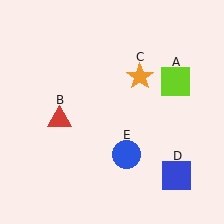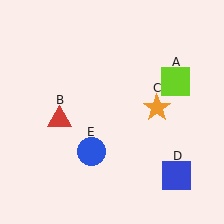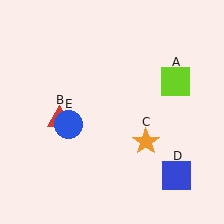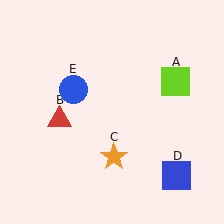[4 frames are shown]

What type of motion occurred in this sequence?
The orange star (object C), blue circle (object E) rotated clockwise around the center of the scene.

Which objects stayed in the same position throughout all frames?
Lime square (object A) and red triangle (object B) and blue square (object D) remained stationary.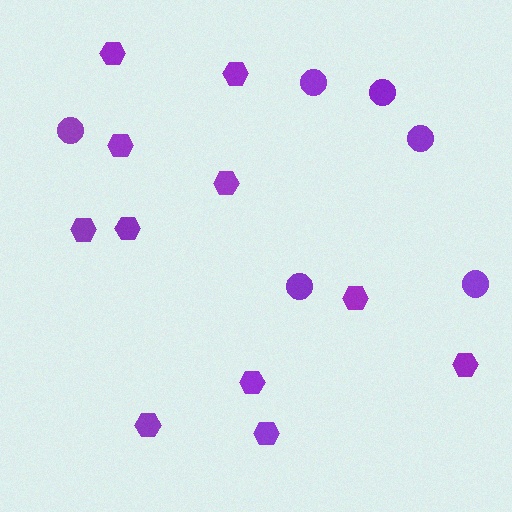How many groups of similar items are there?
There are 2 groups: one group of circles (6) and one group of hexagons (11).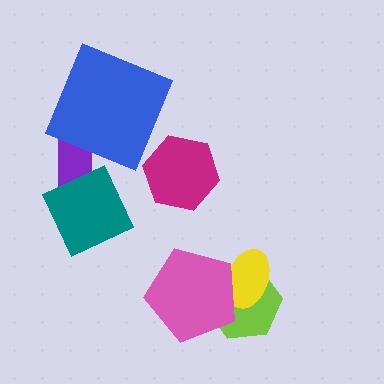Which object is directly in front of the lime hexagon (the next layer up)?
The yellow ellipse is directly in front of the lime hexagon.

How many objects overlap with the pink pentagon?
2 objects overlap with the pink pentagon.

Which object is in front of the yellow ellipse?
The pink pentagon is in front of the yellow ellipse.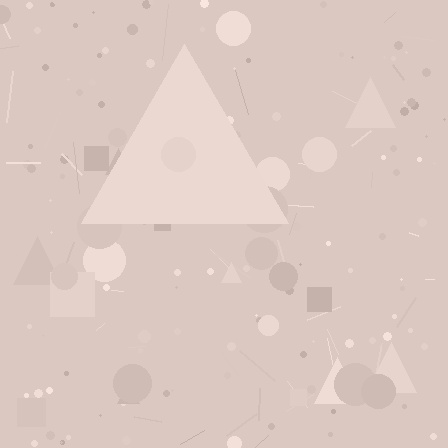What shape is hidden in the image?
A triangle is hidden in the image.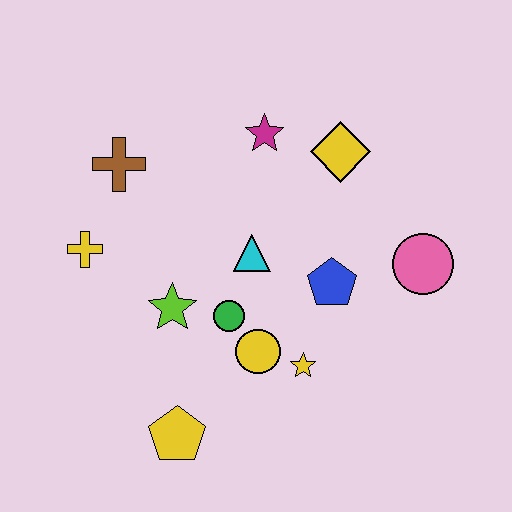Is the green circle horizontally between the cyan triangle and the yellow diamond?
No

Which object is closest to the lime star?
The green circle is closest to the lime star.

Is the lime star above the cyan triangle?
No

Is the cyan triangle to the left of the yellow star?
Yes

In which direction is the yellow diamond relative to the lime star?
The yellow diamond is to the right of the lime star.